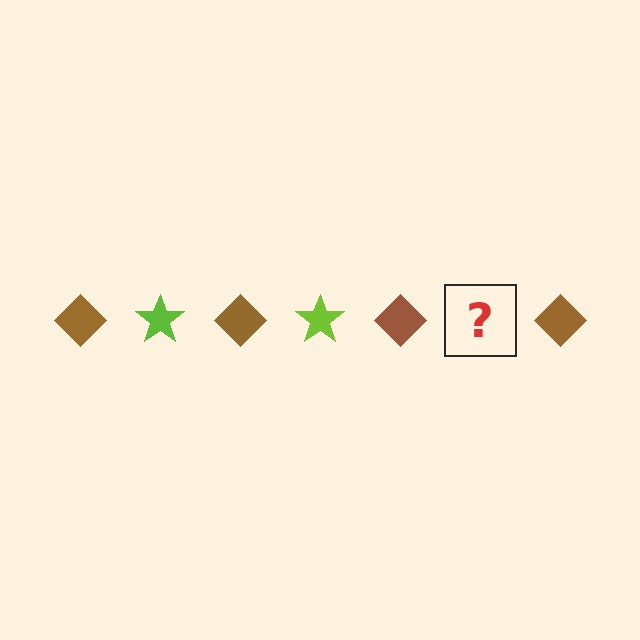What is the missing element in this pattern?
The missing element is a lime star.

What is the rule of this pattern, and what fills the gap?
The rule is that the pattern alternates between brown diamond and lime star. The gap should be filled with a lime star.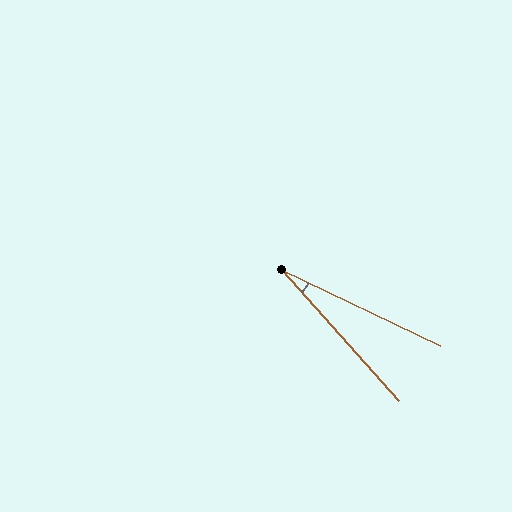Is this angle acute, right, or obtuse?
It is acute.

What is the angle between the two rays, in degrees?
Approximately 23 degrees.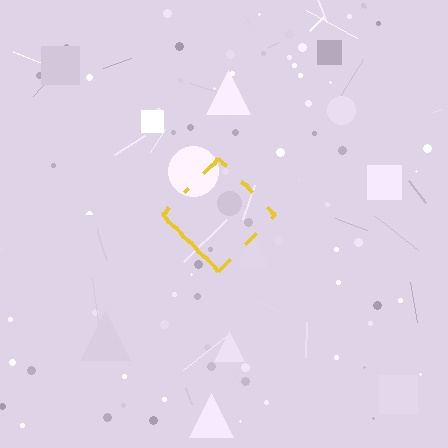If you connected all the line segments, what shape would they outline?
They would outline a diamond.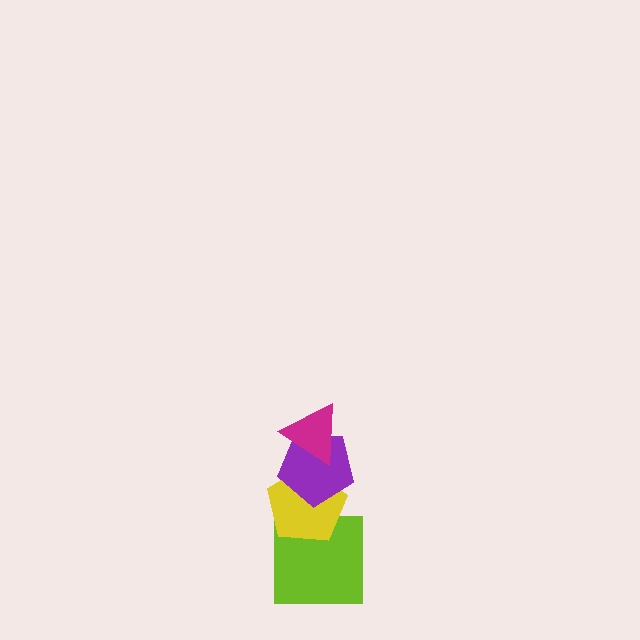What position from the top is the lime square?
The lime square is 4th from the top.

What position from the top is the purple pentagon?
The purple pentagon is 2nd from the top.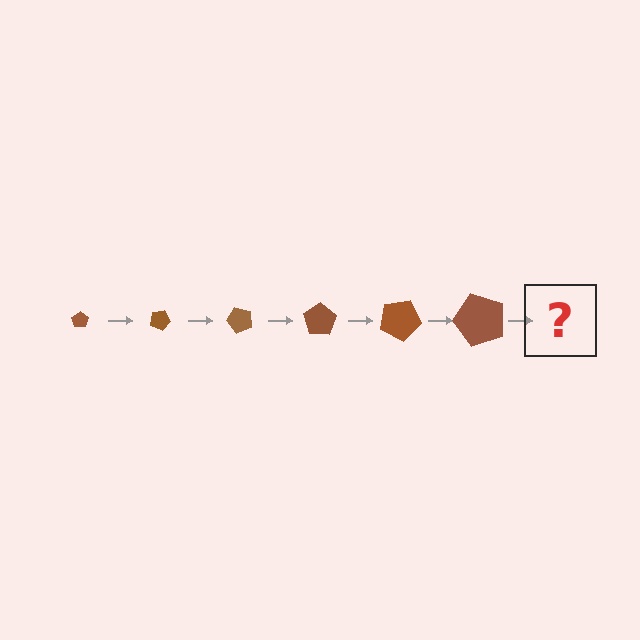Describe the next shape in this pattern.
It should be a pentagon, larger than the previous one and rotated 150 degrees from the start.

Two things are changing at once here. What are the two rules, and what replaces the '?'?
The two rules are that the pentagon grows larger each step and it rotates 25 degrees each step. The '?' should be a pentagon, larger than the previous one and rotated 150 degrees from the start.